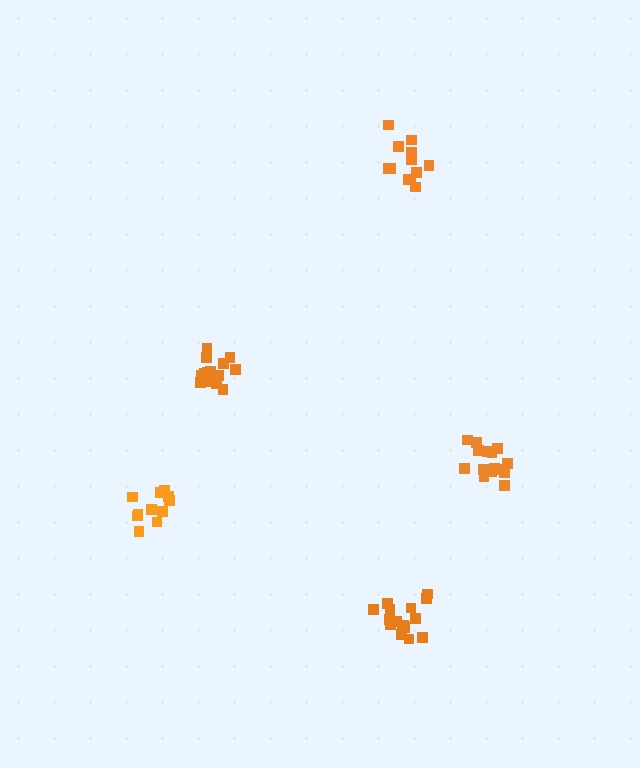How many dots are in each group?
Group 1: 11 dots, Group 2: 16 dots, Group 3: 16 dots, Group 4: 16 dots, Group 5: 12 dots (71 total).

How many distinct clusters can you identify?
There are 5 distinct clusters.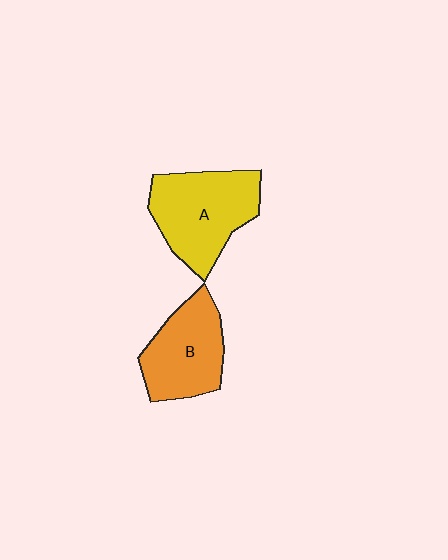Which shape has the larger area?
Shape A (yellow).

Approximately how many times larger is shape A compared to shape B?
Approximately 1.2 times.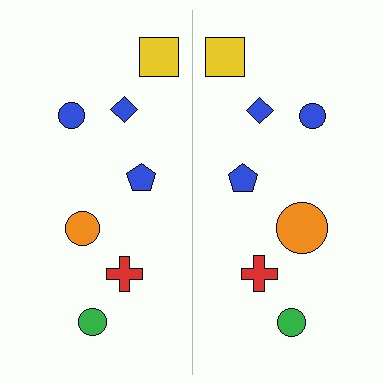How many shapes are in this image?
There are 14 shapes in this image.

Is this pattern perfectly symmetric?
No, the pattern is not perfectly symmetric. The orange circle on the right side has a different size than its mirror counterpart.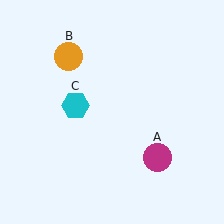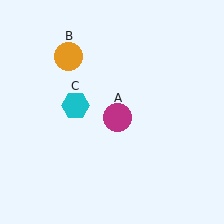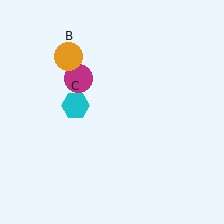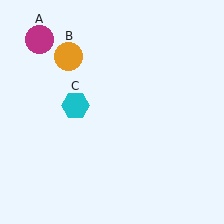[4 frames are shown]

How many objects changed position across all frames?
1 object changed position: magenta circle (object A).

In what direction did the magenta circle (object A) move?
The magenta circle (object A) moved up and to the left.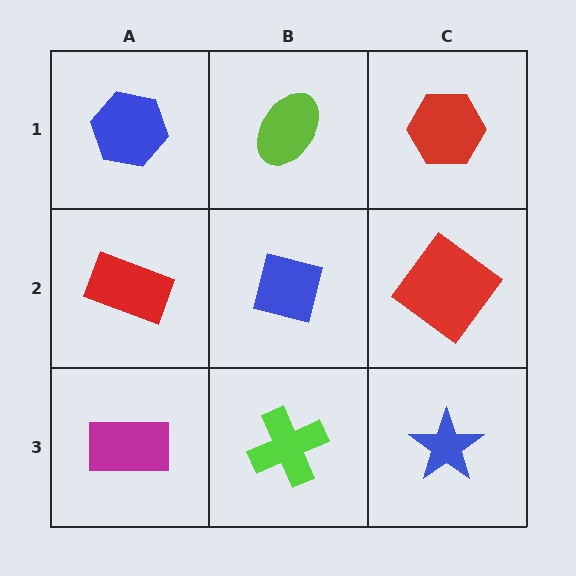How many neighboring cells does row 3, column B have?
3.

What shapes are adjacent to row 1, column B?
A blue square (row 2, column B), a blue hexagon (row 1, column A), a red hexagon (row 1, column C).